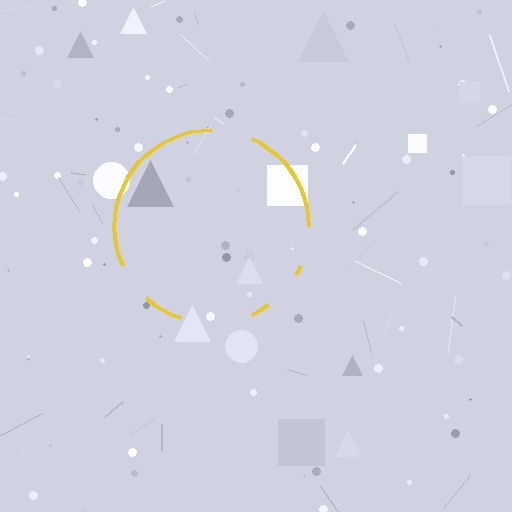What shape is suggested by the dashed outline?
The dashed outline suggests a circle.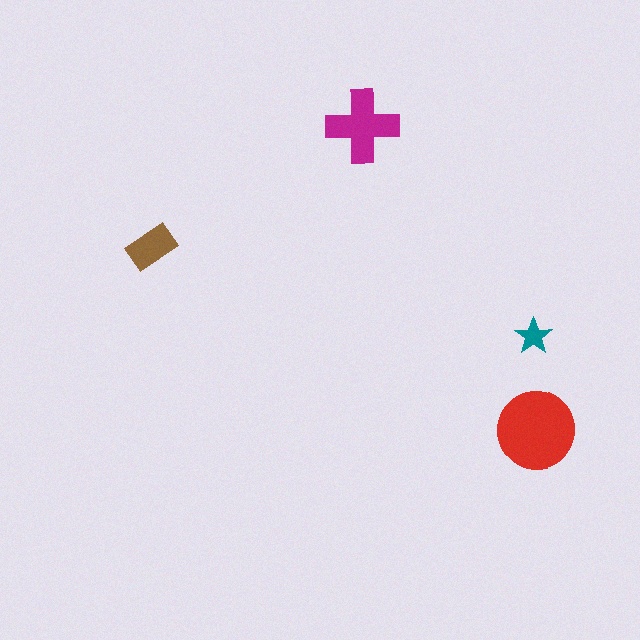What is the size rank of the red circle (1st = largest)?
1st.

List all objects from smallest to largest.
The teal star, the brown rectangle, the magenta cross, the red circle.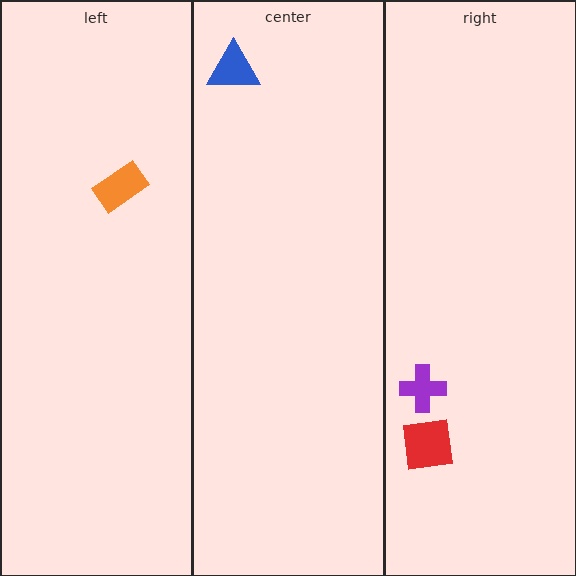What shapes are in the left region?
The orange rectangle.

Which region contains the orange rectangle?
The left region.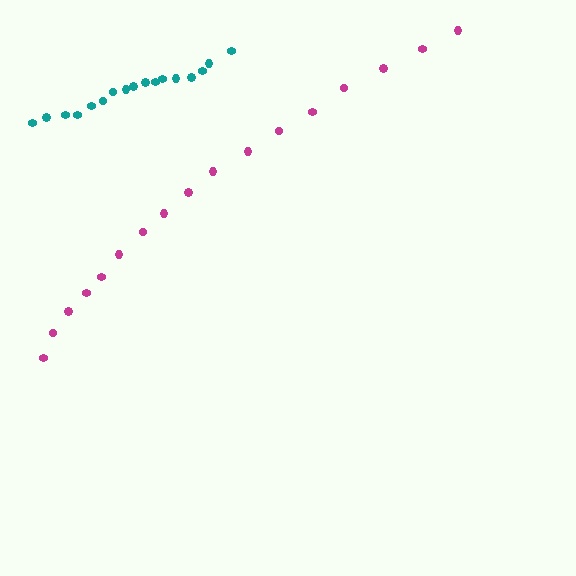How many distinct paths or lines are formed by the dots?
There are 2 distinct paths.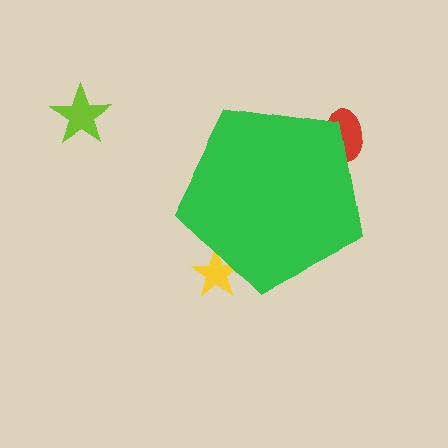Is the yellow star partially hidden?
Yes, the yellow star is partially hidden behind the green pentagon.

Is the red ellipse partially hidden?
Yes, the red ellipse is partially hidden behind the green pentagon.